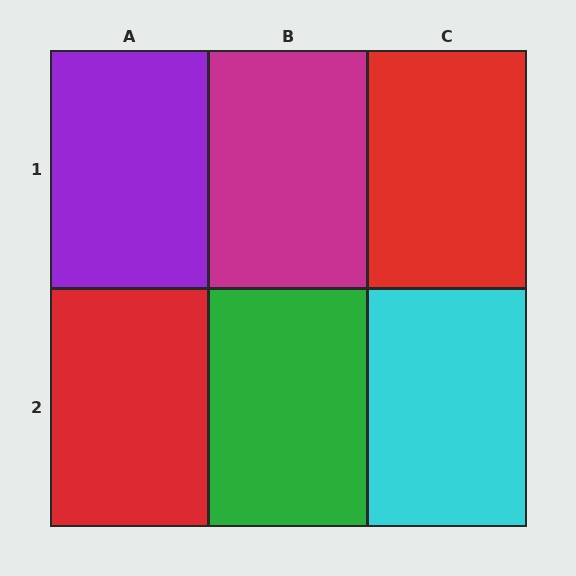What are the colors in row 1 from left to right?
Purple, magenta, red.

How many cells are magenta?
1 cell is magenta.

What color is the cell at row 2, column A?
Red.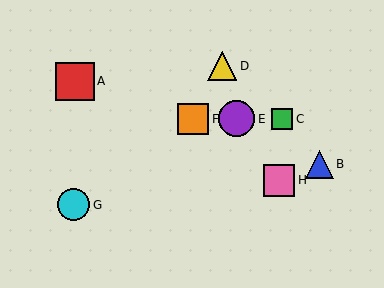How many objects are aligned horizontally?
3 objects (C, E, F) are aligned horizontally.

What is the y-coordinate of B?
Object B is at y≈164.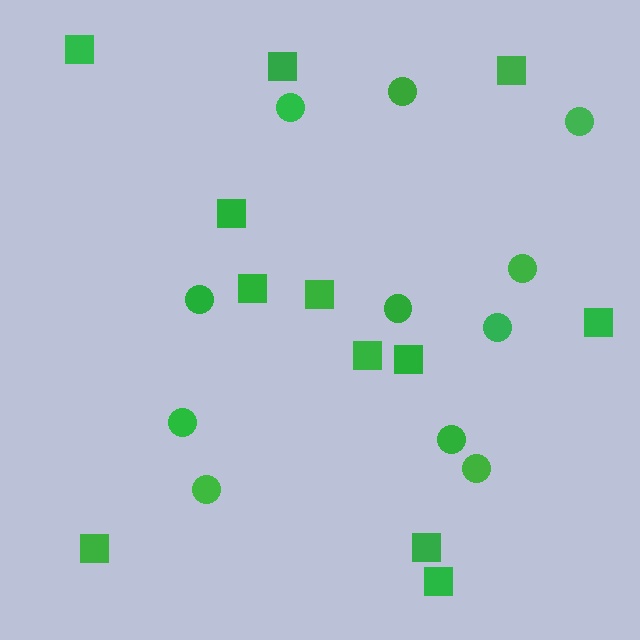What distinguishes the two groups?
There are 2 groups: one group of circles (11) and one group of squares (12).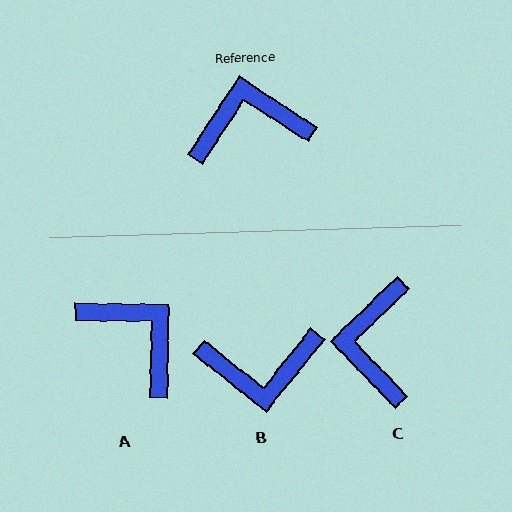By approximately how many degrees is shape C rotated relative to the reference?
Approximately 77 degrees counter-clockwise.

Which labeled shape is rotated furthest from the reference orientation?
B, about 175 degrees away.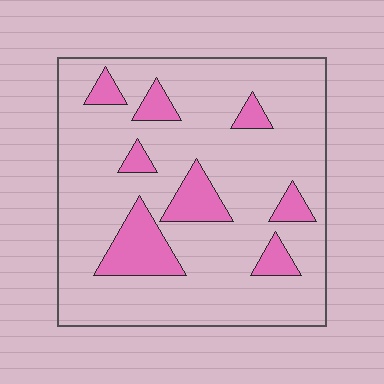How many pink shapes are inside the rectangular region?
8.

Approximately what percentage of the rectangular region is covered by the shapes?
Approximately 15%.